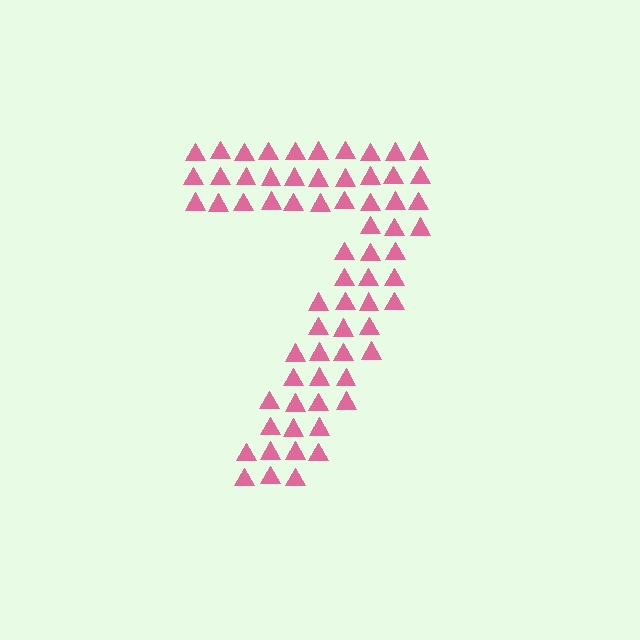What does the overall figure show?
The overall figure shows the digit 7.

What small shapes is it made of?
It is made of small triangles.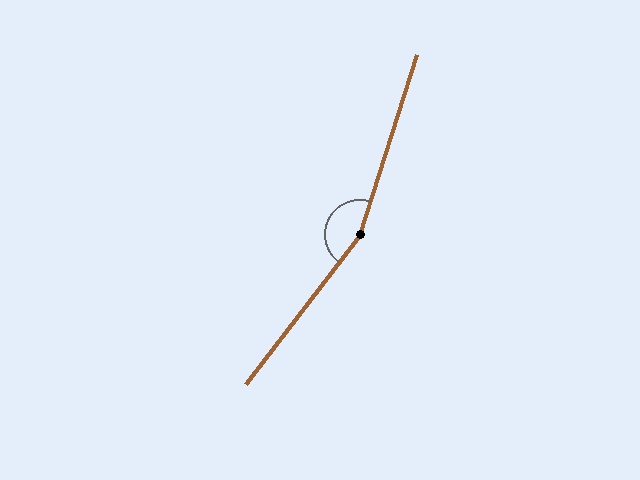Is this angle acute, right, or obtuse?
It is obtuse.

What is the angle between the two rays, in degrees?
Approximately 161 degrees.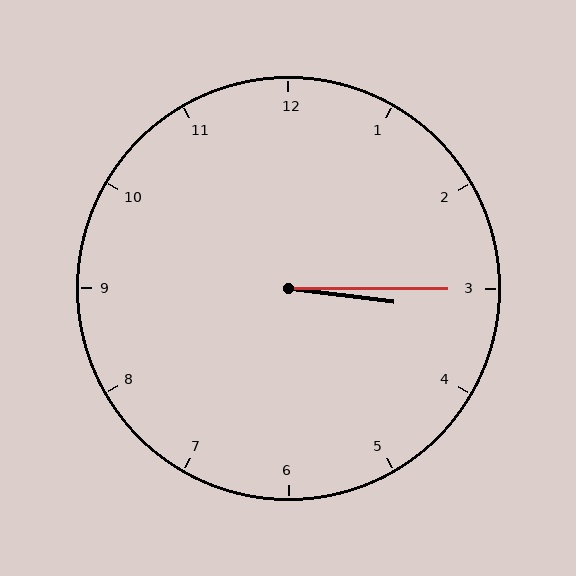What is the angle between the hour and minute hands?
Approximately 8 degrees.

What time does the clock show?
3:15.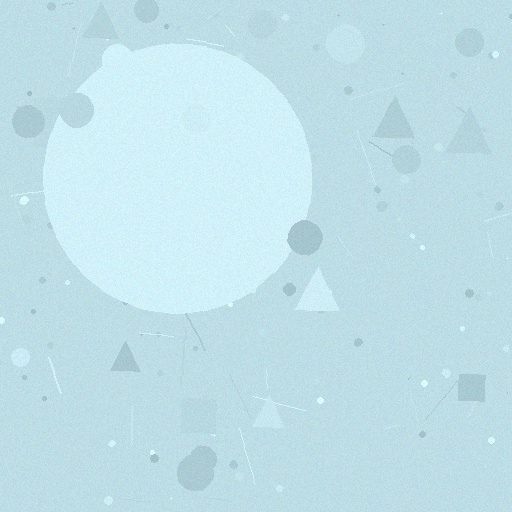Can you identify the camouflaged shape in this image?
The camouflaged shape is a circle.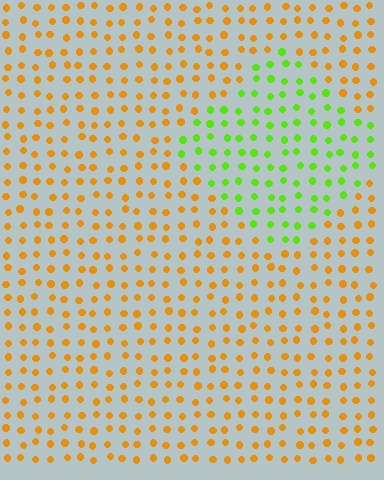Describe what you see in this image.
The image is filled with small orange elements in a uniform arrangement. A diamond-shaped region is visible where the elements are tinted to a slightly different hue, forming a subtle color boundary.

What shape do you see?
I see a diamond.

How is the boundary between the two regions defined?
The boundary is defined purely by a slight shift in hue (about 65 degrees). Spacing, size, and orientation are identical on both sides.